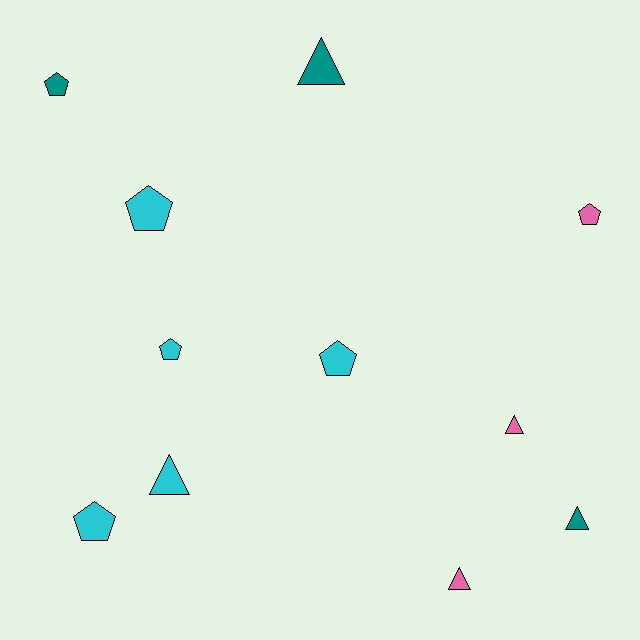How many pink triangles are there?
There are 2 pink triangles.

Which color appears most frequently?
Cyan, with 5 objects.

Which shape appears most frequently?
Pentagon, with 6 objects.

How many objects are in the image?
There are 11 objects.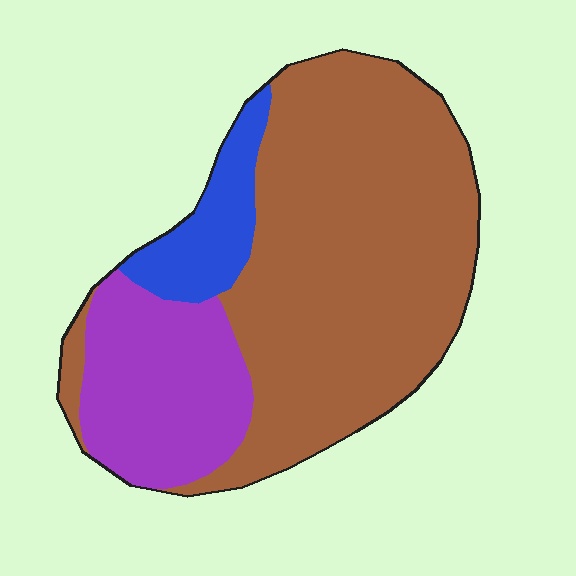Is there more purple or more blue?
Purple.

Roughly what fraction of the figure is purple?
Purple covers about 25% of the figure.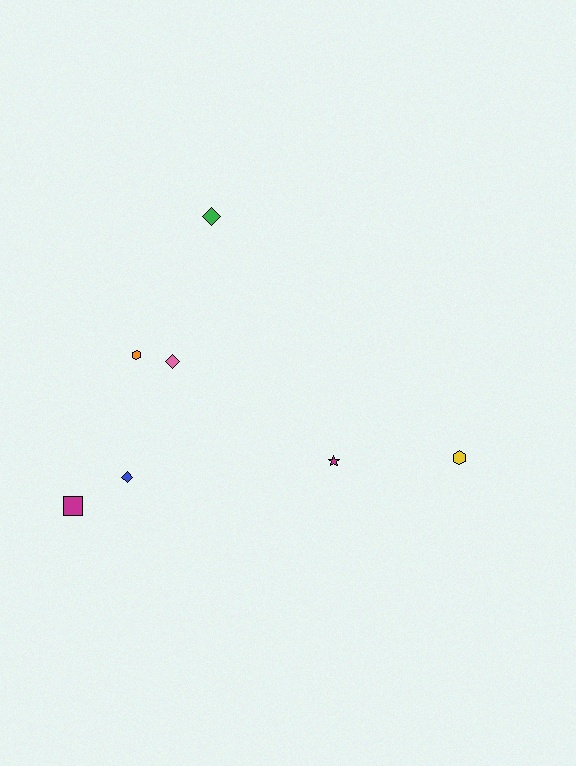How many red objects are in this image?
There are no red objects.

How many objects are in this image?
There are 7 objects.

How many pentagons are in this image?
There are no pentagons.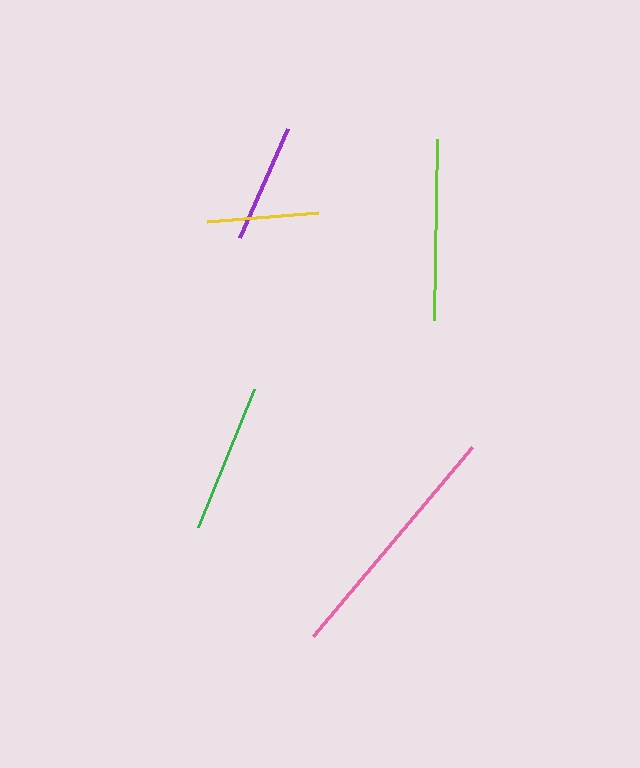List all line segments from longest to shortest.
From longest to shortest: pink, lime, green, purple, yellow.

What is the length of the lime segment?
The lime segment is approximately 181 pixels long.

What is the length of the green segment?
The green segment is approximately 149 pixels long.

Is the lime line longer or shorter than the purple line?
The lime line is longer than the purple line.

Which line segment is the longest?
The pink line is the longest at approximately 247 pixels.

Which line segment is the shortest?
The yellow line is the shortest at approximately 111 pixels.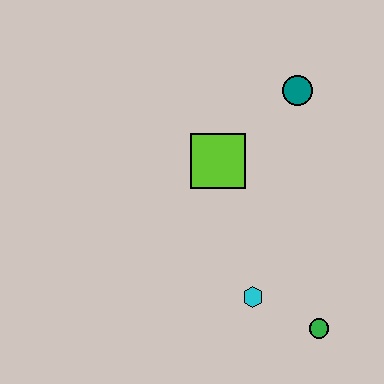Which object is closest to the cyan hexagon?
The green circle is closest to the cyan hexagon.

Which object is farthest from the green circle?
The teal circle is farthest from the green circle.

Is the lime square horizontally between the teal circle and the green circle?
No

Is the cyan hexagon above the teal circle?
No